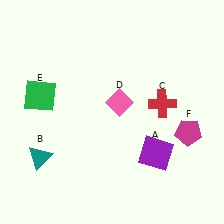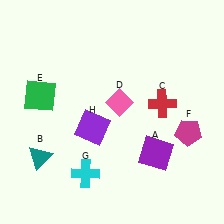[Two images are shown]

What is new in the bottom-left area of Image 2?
A purple square (H) was added in the bottom-left area of Image 2.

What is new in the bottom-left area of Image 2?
A cyan cross (G) was added in the bottom-left area of Image 2.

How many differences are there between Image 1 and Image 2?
There are 2 differences between the two images.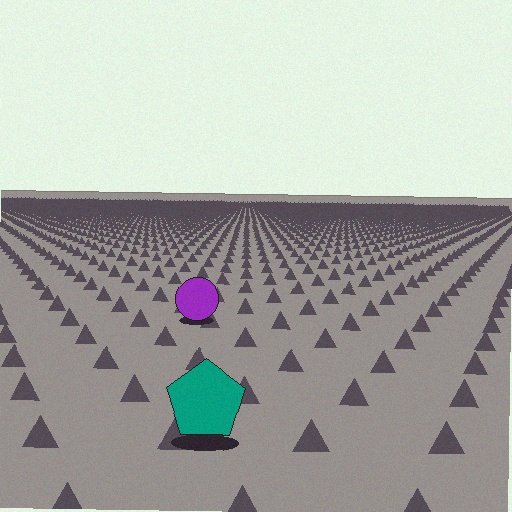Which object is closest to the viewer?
The teal pentagon is closest. The texture marks near it are larger and more spread out.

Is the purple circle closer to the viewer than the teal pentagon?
No. The teal pentagon is closer — you can tell from the texture gradient: the ground texture is coarser near it.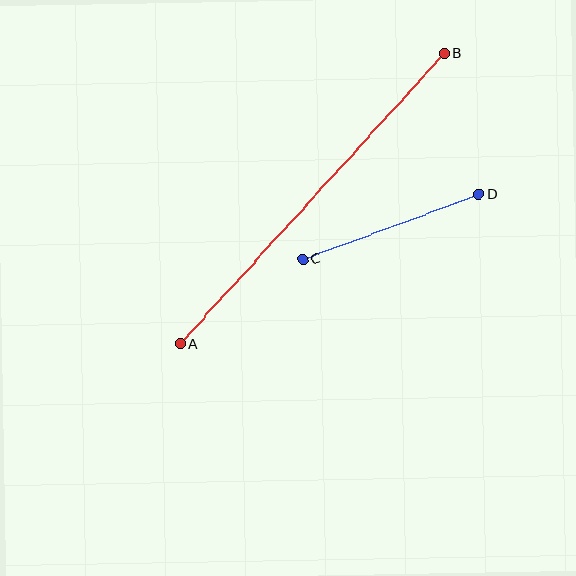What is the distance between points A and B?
The distance is approximately 392 pixels.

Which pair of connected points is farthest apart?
Points A and B are farthest apart.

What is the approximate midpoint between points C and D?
The midpoint is at approximately (391, 227) pixels.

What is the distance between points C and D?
The distance is approximately 188 pixels.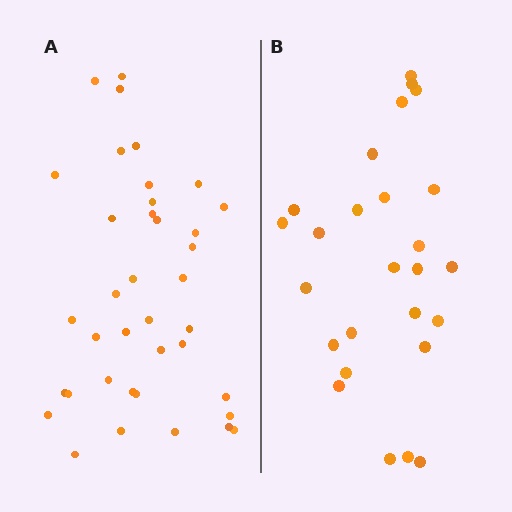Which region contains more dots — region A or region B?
Region A (the left region) has more dots.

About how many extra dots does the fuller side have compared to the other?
Region A has roughly 12 or so more dots than region B.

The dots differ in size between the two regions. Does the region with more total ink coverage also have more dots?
No. Region B has more total ink coverage because its dots are larger, but region A actually contains more individual dots. Total area can be misleading — the number of items is what matters here.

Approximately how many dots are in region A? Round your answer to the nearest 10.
About 40 dots. (The exact count is 38, which rounds to 40.)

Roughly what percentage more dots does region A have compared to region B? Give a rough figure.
About 45% more.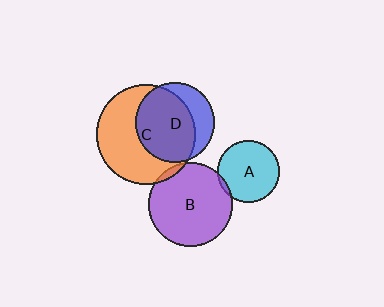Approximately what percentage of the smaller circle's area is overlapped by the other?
Approximately 70%.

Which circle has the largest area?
Circle C (orange).